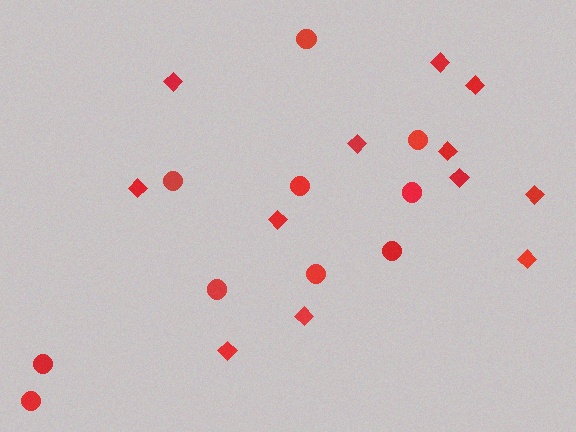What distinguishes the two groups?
There are 2 groups: one group of circles (10) and one group of diamonds (12).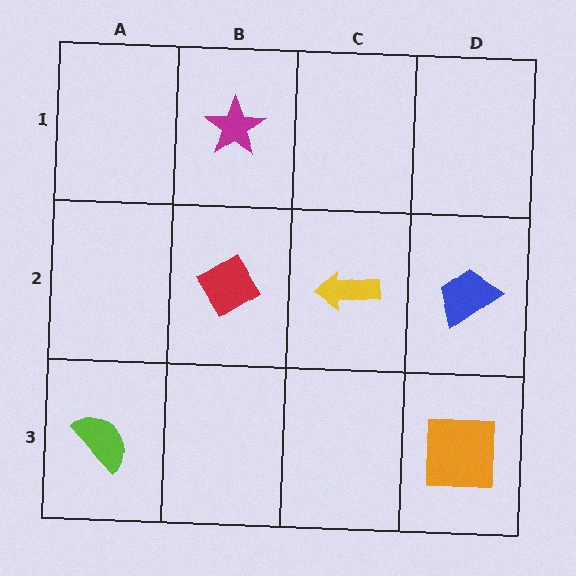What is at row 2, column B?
A red diamond.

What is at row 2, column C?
A yellow arrow.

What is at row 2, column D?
A blue trapezoid.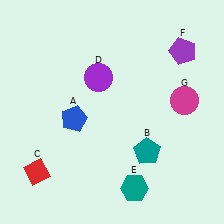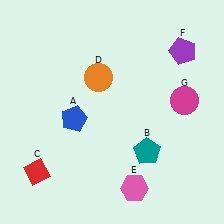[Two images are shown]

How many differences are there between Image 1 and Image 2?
There are 2 differences between the two images.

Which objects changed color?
D changed from purple to orange. E changed from teal to pink.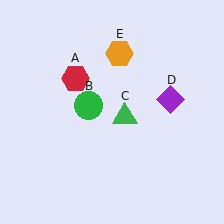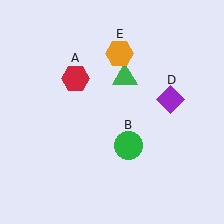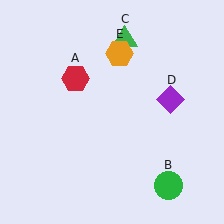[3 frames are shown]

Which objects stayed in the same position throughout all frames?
Red hexagon (object A) and purple diamond (object D) and orange hexagon (object E) remained stationary.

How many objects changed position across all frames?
2 objects changed position: green circle (object B), green triangle (object C).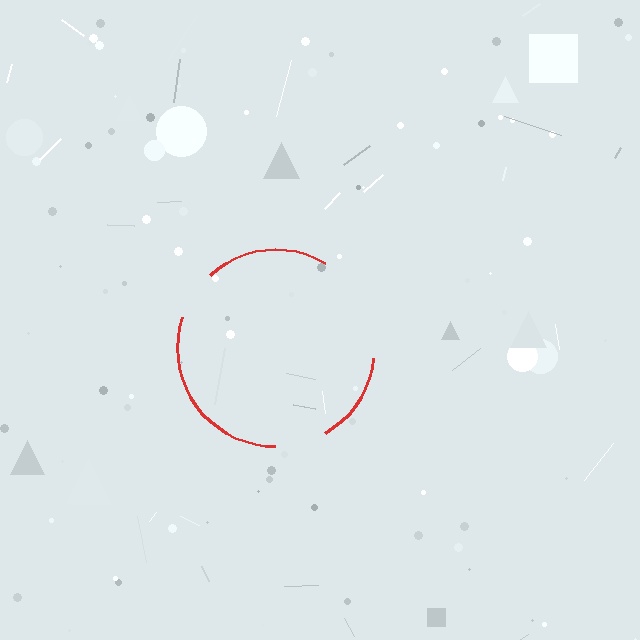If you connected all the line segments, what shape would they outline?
They would outline a circle.